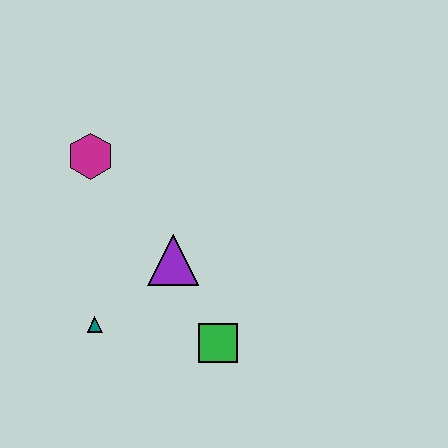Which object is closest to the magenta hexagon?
The purple triangle is closest to the magenta hexagon.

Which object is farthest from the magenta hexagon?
The green square is farthest from the magenta hexagon.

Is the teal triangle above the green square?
Yes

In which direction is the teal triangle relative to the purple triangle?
The teal triangle is to the left of the purple triangle.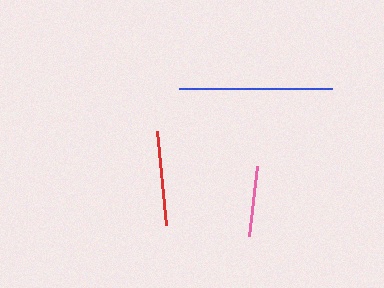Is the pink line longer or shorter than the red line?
The red line is longer than the pink line.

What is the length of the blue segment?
The blue segment is approximately 153 pixels long.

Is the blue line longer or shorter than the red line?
The blue line is longer than the red line.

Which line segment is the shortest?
The pink line is the shortest at approximately 70 pixels.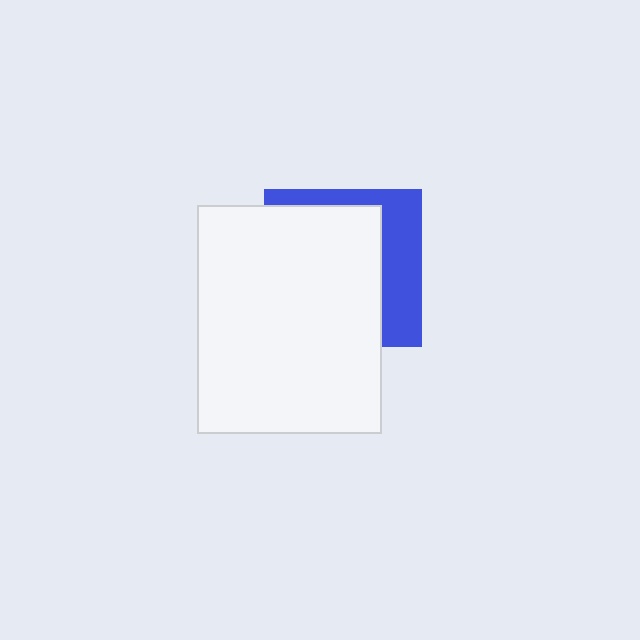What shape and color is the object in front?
The object in front is a white rectangle.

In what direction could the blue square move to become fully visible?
The blue square could move right. That would shift it out from behind the white rectangle entirely.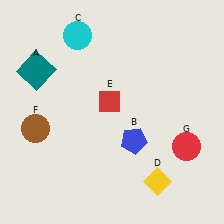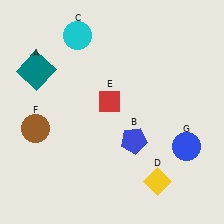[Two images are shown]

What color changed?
The circle (G) changed from red in Image 1 to blue in Image 2.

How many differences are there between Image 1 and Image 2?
There is 1 difference between the two images.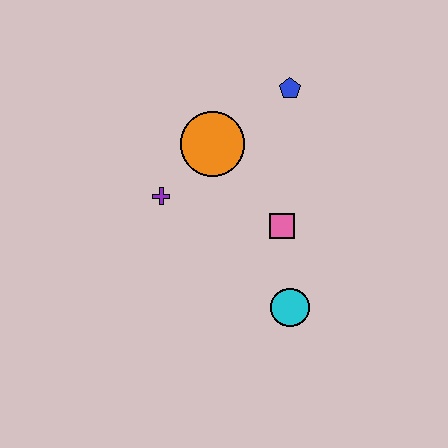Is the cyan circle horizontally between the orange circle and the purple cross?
No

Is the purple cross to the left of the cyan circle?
Yes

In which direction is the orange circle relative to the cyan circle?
The orange circle is above the cyan circle.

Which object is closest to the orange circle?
The purple cross is closest to the orange circle.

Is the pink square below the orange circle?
Yes